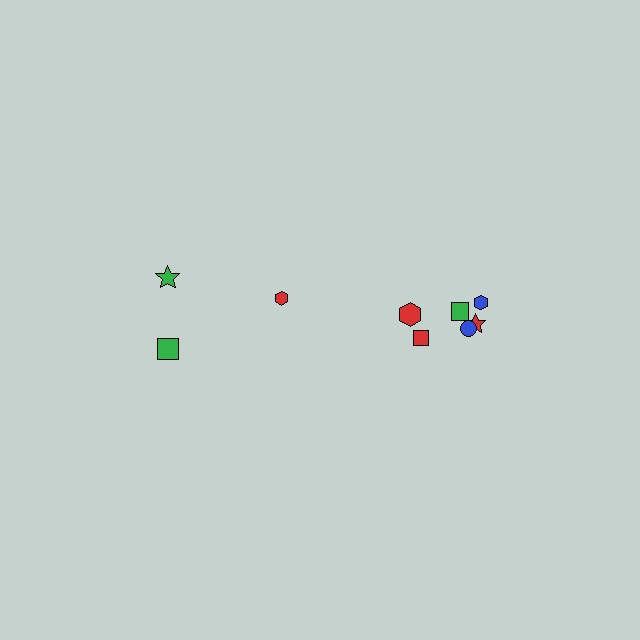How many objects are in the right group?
There are 6 objects.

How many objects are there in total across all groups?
There are 9 objects.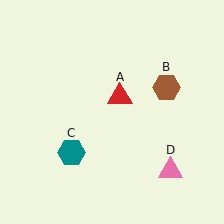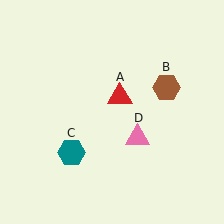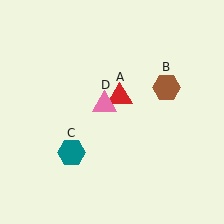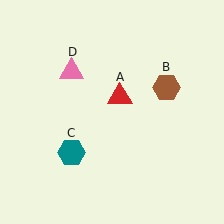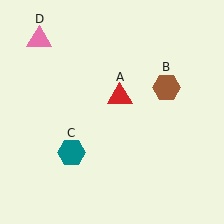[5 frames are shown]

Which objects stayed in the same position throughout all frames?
Red triangle (object A) and brown hexagon (object B) and teal hexagon (object C) remained stationary.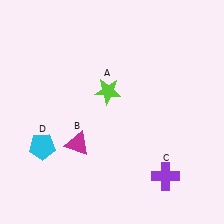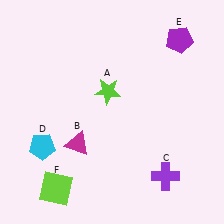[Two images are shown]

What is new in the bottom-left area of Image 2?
A lime square (F) was added in the bottom-left area of Image 2.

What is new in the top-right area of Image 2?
A purple pentagon (E) was added in the top-right area of Image 2.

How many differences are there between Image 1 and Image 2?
There are 2 differences between the two images.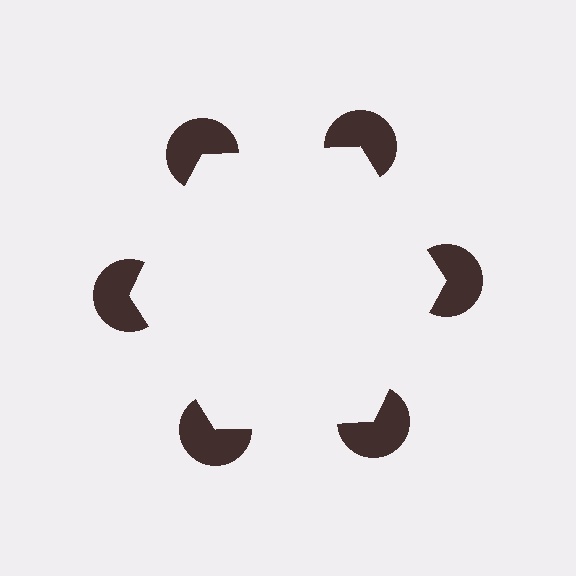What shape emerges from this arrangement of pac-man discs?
An illusory hexagon — its edges are inferred from the aligned wedge cuts in the pac-man discs, not physically drawn.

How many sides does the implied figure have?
6 sides.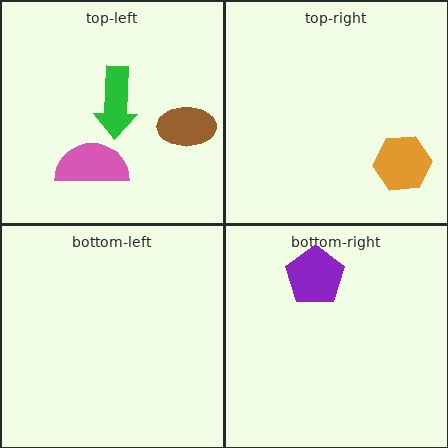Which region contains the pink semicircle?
The top-left region.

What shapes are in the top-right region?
The orange hexagon.